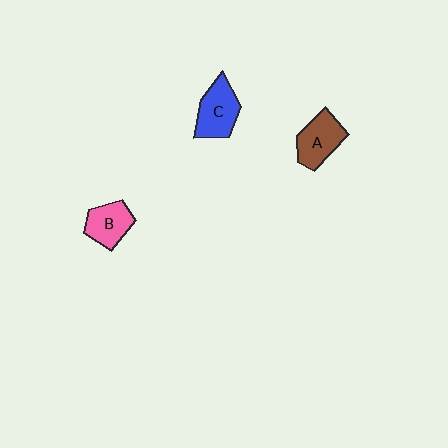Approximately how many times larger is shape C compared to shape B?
Approximately 1.2 times.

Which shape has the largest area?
Shape C (blue).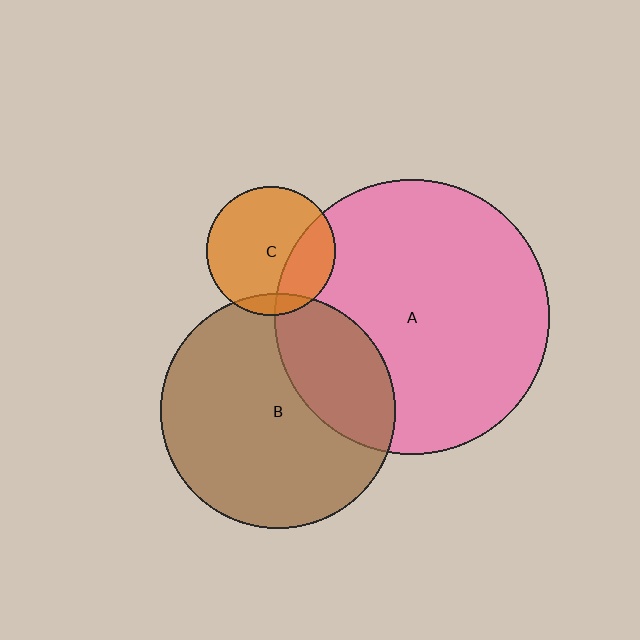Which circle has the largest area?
Circle A (pink).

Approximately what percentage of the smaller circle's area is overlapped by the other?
Approximately 10%.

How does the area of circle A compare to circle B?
Approximately 1.4 times.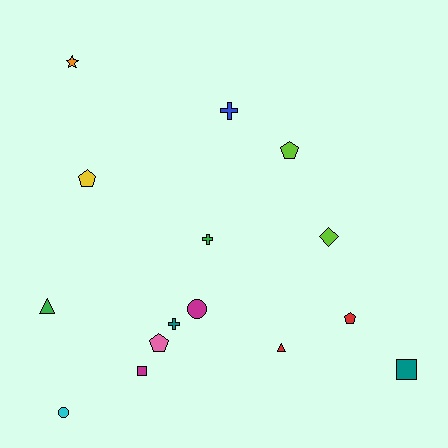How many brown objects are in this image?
There are no brown objects.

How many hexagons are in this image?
There are no hexagons.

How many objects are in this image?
There are 15 objects.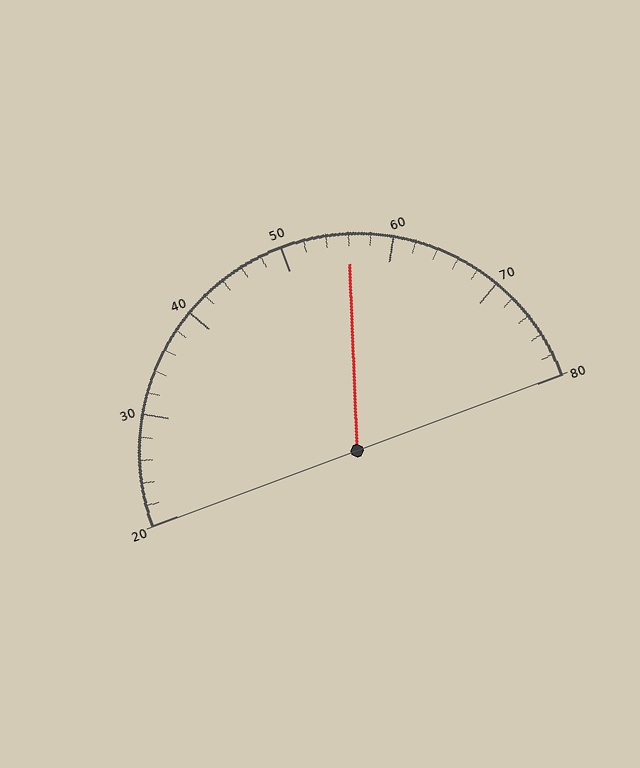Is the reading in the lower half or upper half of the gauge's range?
The reading is in the upper half of the range (20 to 80).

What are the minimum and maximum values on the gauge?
The gauge ranges from 20 to 80.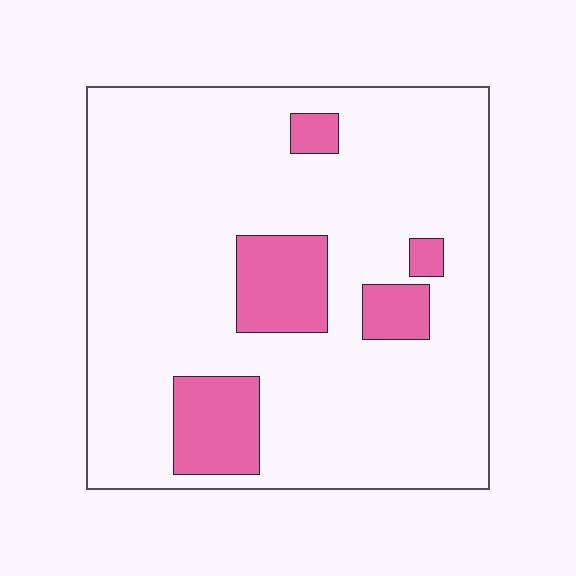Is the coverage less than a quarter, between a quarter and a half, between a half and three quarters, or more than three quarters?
Less than a quarter.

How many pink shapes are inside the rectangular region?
5.